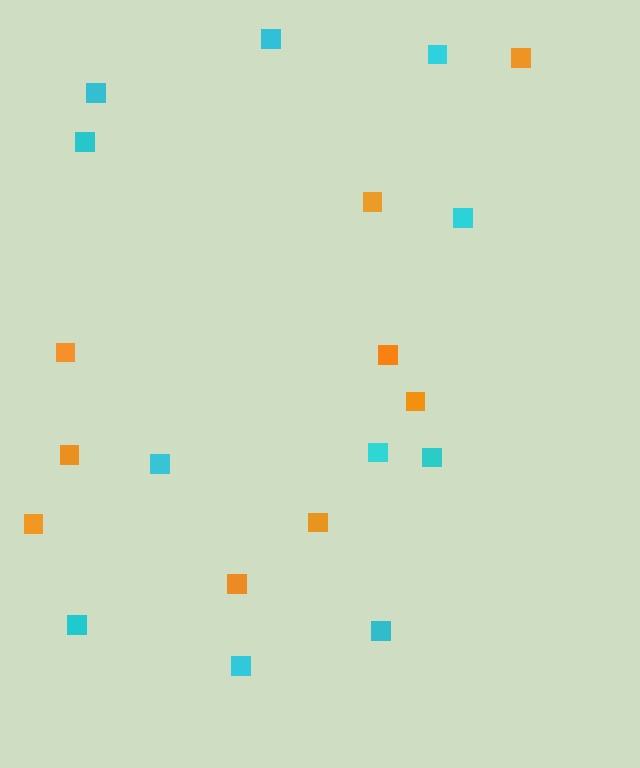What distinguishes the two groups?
There are 2 groups: one group of cyan squares (11) and one group of orange squares (9).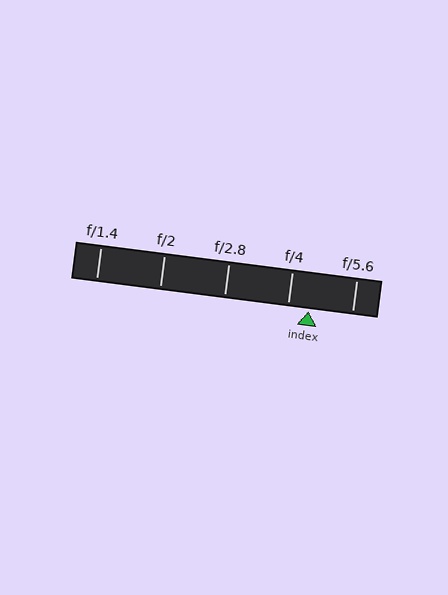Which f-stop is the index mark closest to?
The index mark is closest to f/4.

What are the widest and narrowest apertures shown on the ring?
The widest aperture shown is f/1.4 and the narrowest is f/5.6.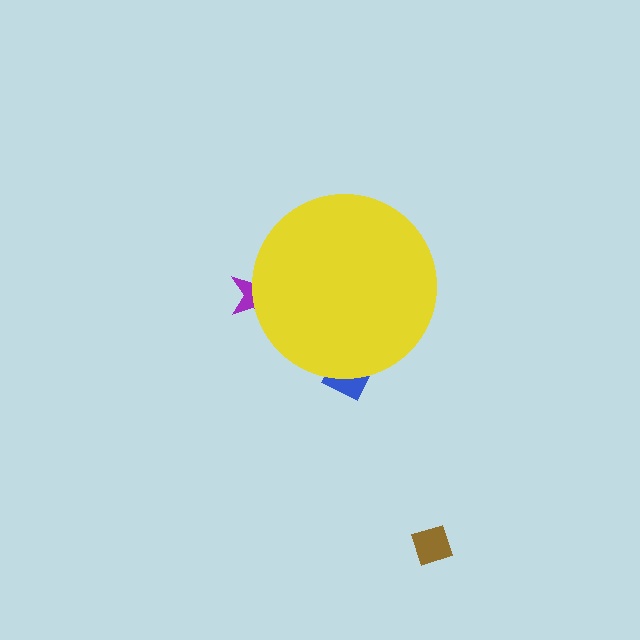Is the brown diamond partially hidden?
No, the brown diamond is fully visible.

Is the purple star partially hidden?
Yes, the purple star is partially hidden behind the yellow circle.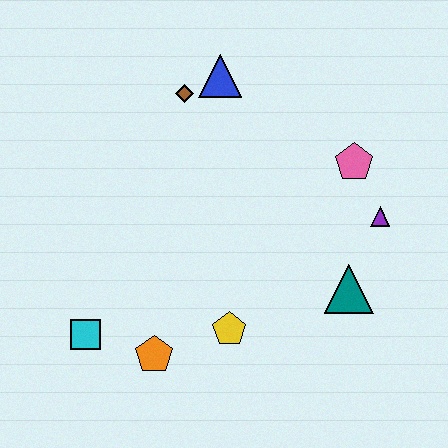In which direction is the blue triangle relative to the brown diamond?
The blue triangle is to the right of the brown diamond.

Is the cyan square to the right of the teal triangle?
No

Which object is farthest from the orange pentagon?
The blue triangle is farthest from the orange pentagon.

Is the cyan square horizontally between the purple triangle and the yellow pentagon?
No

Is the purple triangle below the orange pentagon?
No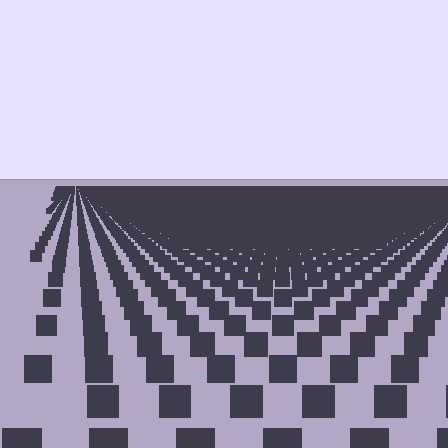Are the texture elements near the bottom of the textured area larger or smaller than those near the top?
Larger. Near the bottom, elements are closer to the viewer and appear at a bigger on-screen size.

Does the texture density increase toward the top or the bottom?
Density increases toward the top.